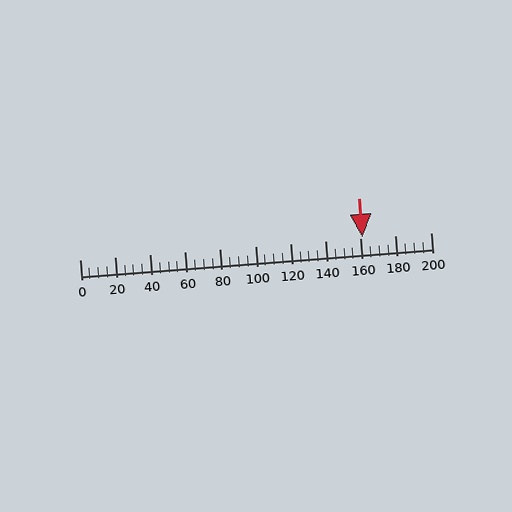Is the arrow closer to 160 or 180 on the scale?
The arrow is closer to 160.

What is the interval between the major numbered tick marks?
The major tick marks are spaced 20 units apart.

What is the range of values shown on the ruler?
The ruler shows values from 0 to 200.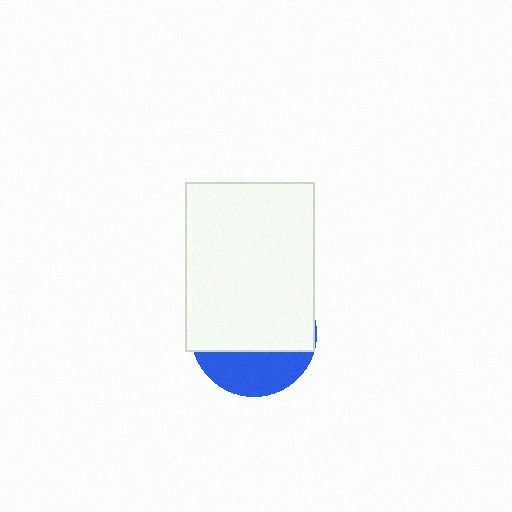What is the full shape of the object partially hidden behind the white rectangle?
The partially hidden object is a blue circle.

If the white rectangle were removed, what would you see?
You would see the complete blue circle.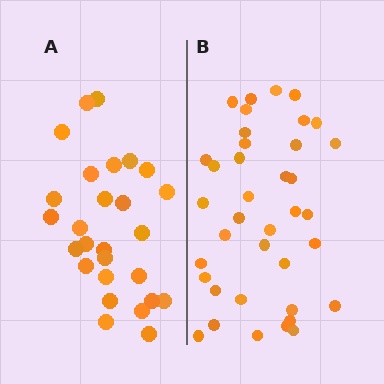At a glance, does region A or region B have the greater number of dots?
Region B (the right region) has more dots.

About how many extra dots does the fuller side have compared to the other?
Region B has roughly 12 or so more dots than region A.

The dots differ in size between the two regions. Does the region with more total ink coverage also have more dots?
No. Region A has more total ink coverage because its dots are larger, but region B actually contains more individual dots. Total area can be misleading — the number of items is what matters here.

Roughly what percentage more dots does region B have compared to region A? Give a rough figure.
About 40% more.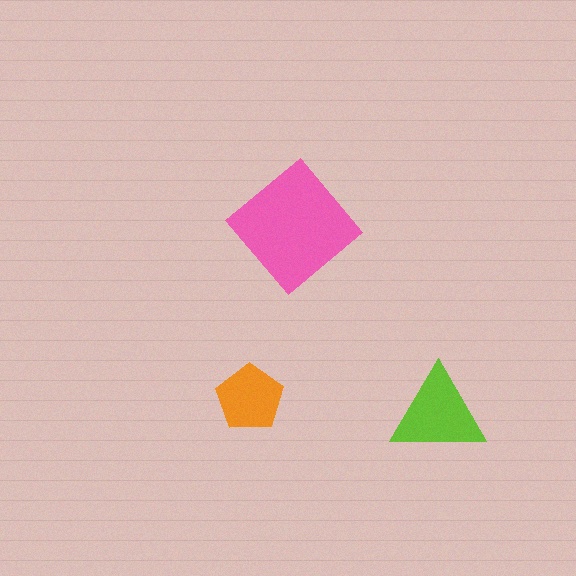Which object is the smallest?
The orange pentagon.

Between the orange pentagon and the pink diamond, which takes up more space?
The pink diamond.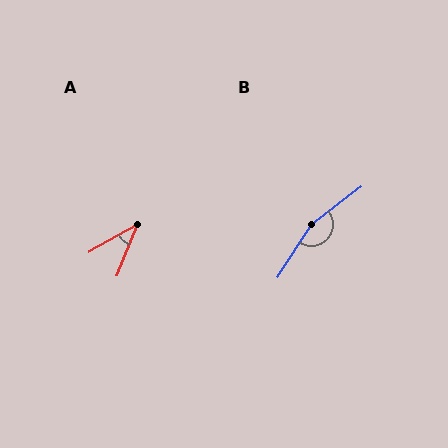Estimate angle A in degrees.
Approximately 39 degrees.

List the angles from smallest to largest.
A (39°), B (160°).